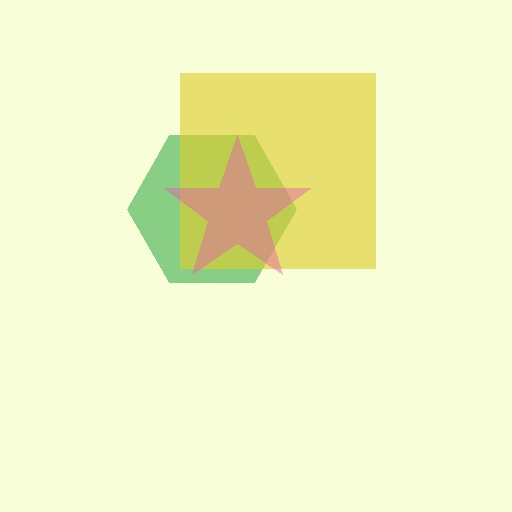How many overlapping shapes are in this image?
There are 3 overlapping shapes in the image.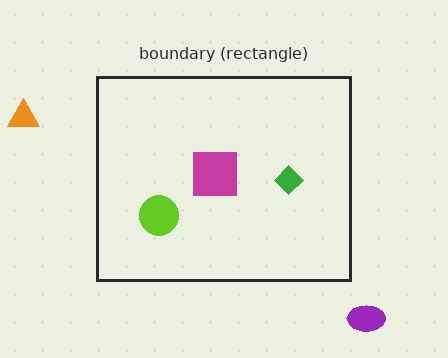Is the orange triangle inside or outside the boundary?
Outside.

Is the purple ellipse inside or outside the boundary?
Outside.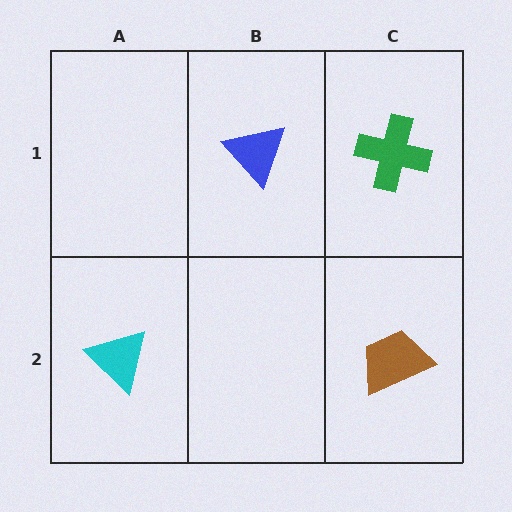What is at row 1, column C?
A green cross.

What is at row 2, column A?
A cyan triangle.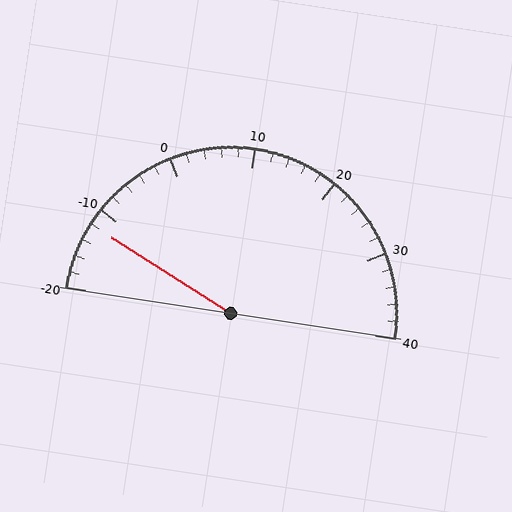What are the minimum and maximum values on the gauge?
The gauge ranges from -20 to 40.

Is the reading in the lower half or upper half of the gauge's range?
The reading is in the lower half of the range (-20 to 40).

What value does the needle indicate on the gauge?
The needle indicates approximately -12.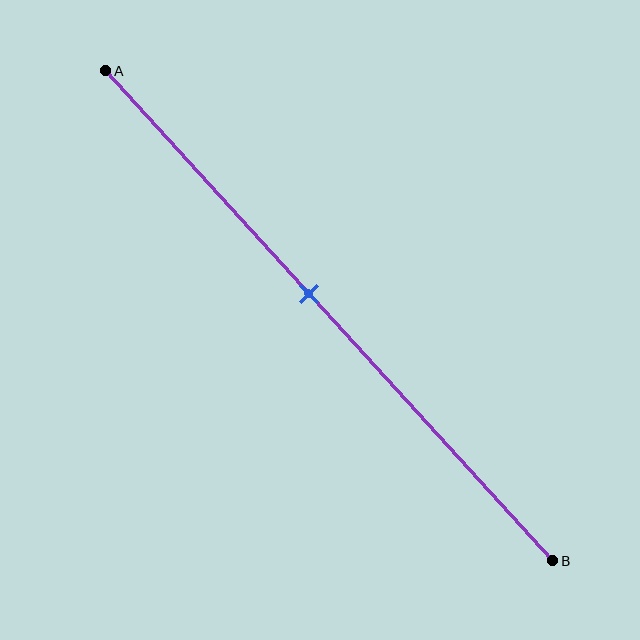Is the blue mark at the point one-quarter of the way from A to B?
No, the mark is at about 45% from A, not at the 25% one-quarter point.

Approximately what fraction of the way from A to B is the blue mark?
The blue mark is approximately 45% of the way from A to B.